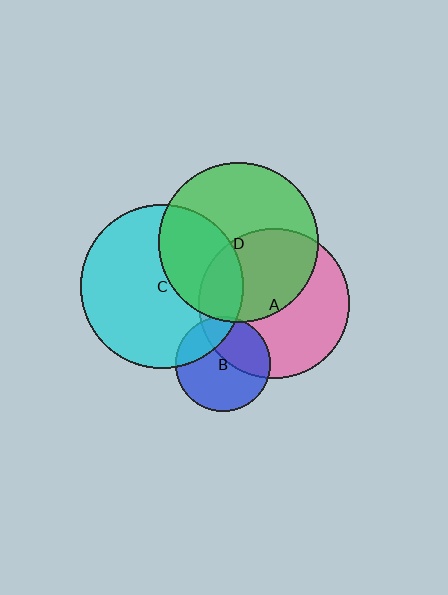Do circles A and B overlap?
Yes.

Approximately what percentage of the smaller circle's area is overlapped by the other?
Approximately 40%.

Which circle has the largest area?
Circle C (cyan).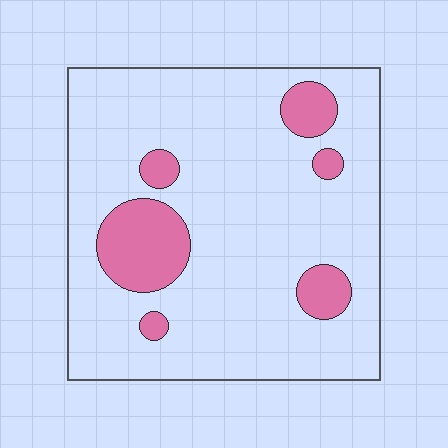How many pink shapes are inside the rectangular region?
6.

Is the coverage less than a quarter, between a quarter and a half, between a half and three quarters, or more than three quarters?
Less than a quarter.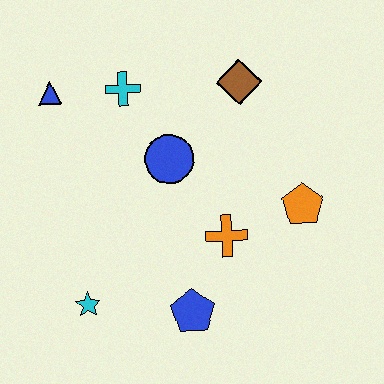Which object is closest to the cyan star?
The blue pentagon is closest to the cyan star.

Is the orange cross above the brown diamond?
No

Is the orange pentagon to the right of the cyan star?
Yes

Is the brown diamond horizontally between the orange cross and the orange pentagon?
Yes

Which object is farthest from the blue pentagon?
The blue triangle is farthest from the blue pentagon.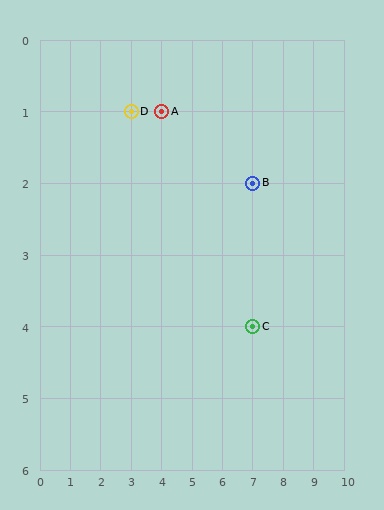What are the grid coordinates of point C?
Point C is at grid coordinates (7, 4).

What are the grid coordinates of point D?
Point D is at grid coordinates (3, 1).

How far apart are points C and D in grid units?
Points C and D are 4 columns and 3 rows apart (about 5.0 grid units diagonally).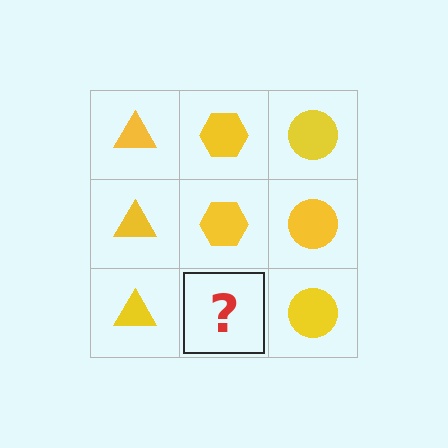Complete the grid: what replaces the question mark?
The question mark should be replaced with a yellow hexagon.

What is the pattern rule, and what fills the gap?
The rule is that each column has a consistent shape. The gap should be filled with a yellow hexagon.